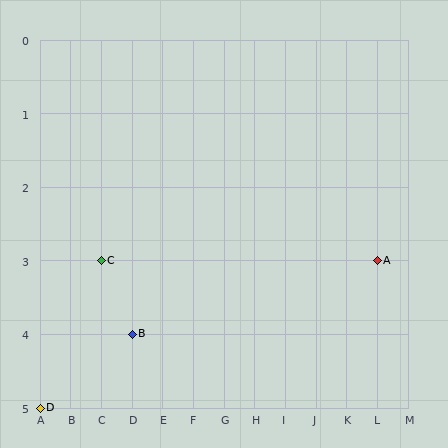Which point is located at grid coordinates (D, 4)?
Point B is at (D, 4).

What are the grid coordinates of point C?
Point C is at grid coordinates (C, 3).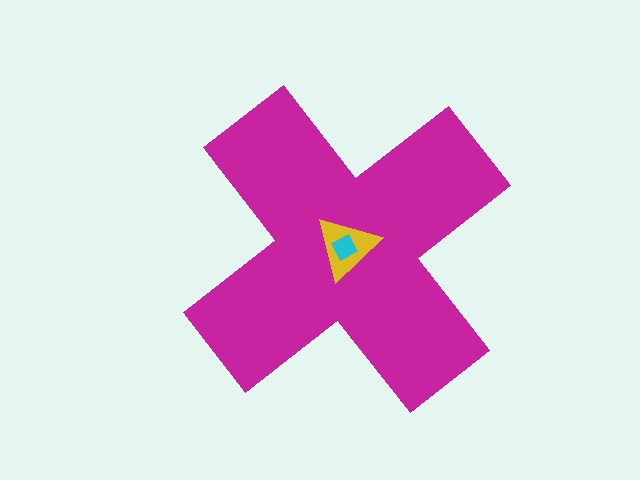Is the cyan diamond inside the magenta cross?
Yes.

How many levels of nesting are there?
3.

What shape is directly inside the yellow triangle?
The cyan diamond.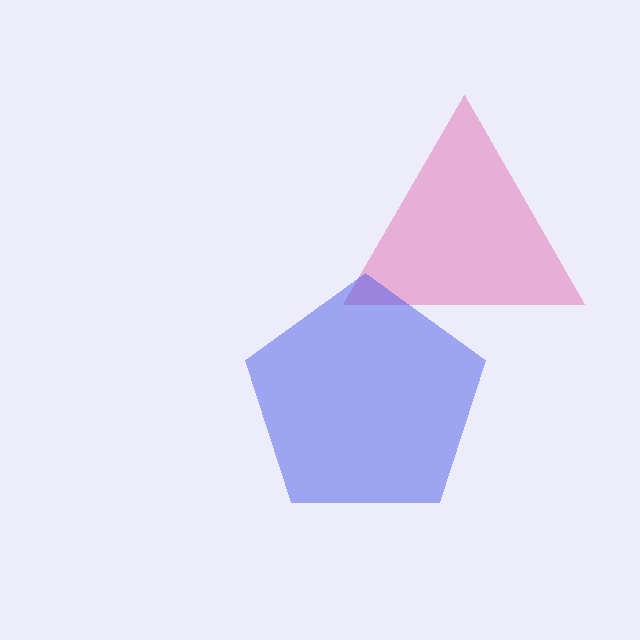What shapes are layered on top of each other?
The layered shapes are: a pink triangle, a blue pentagon.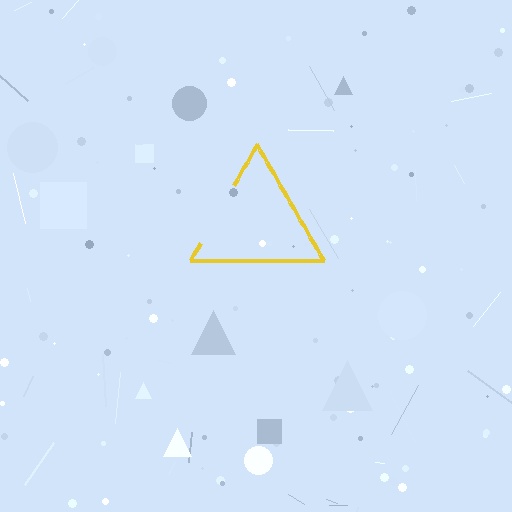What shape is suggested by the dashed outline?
The dashed outline suggests a triangle.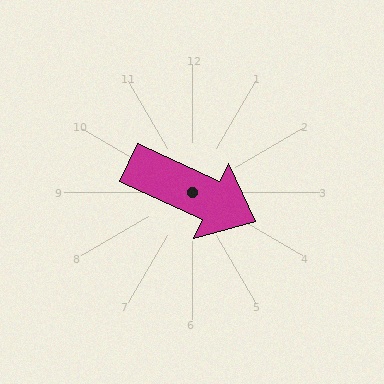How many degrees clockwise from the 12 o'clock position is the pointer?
Approximately 115 degrees.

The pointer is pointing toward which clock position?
Roughly 4 o'clock.